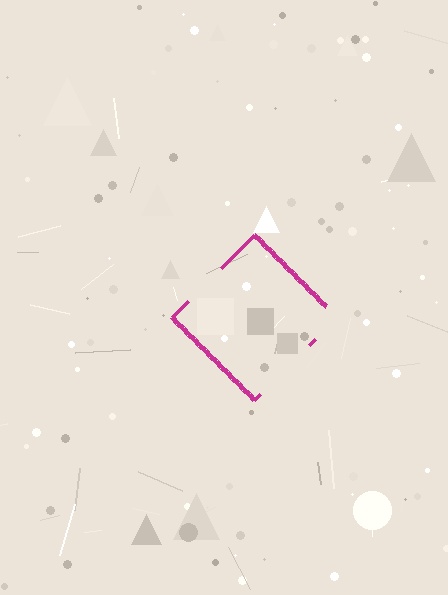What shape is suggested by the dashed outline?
The dashed outline suggests a diamond.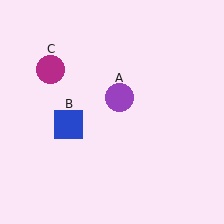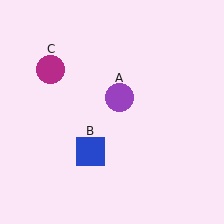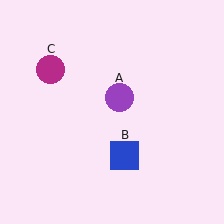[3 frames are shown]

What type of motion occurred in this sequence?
The blue square (object B) rotated counterclockwise around the center of the scene.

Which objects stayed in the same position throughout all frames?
Purple circle (object A) and magenta circle (object C) remained stationary.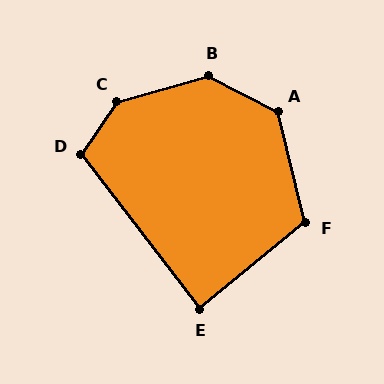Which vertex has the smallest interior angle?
E, at approximately 88 degrees.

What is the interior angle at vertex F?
Approximately 115 degrees (obtuse).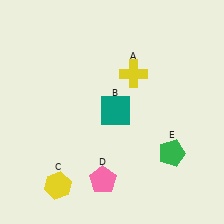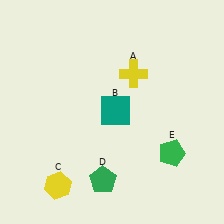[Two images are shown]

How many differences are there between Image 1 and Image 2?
There is 1 difference between the two images.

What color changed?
The pentagon (D) changed from pink in Image 1 to green in Image 2.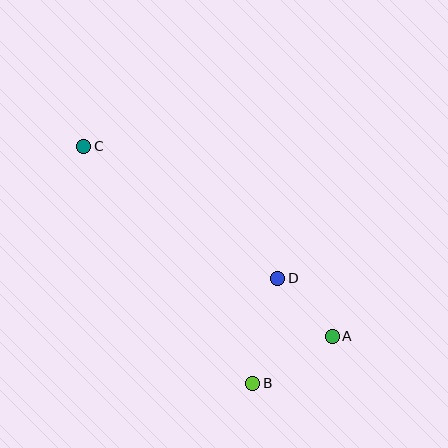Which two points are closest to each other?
Points A and D are closest to each other.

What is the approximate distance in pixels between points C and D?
The distance between C and D is approximately 235 pixels.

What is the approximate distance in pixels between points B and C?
The distance between B and C is approximately 291 pixels.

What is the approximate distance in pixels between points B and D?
The distance between B and D is approximately 108 pixels.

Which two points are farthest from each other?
Points A and C are farthest from each other.